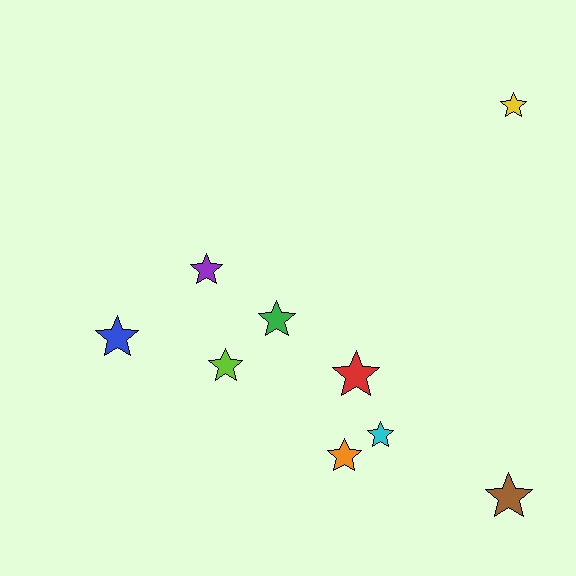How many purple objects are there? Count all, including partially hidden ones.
There is 1 purple object.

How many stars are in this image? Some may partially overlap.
There are 9 stars.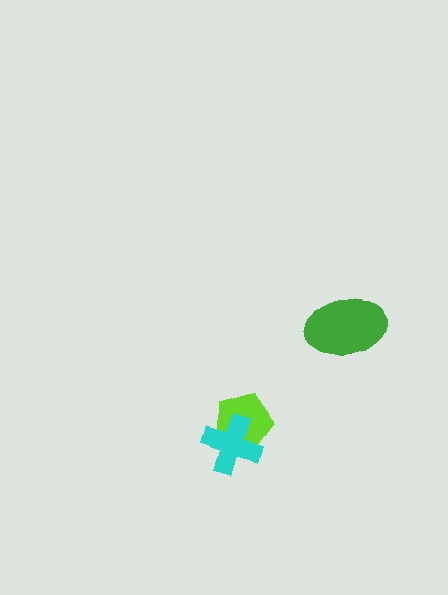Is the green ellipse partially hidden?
No, no other shape covers it.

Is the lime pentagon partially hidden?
Yes, it is partially covered by another shape.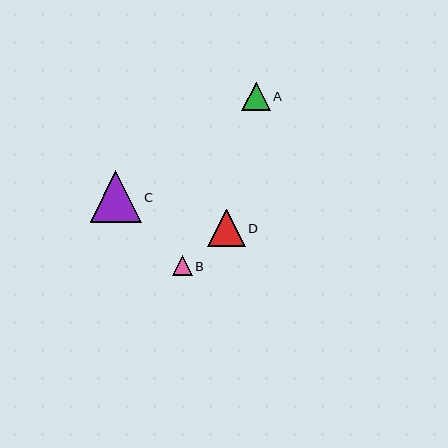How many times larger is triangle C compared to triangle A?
Triangle C is approximately 1.8 times the size of triangle A.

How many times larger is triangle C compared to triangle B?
Triangle C is approximately 2.6 times the size of triangle B.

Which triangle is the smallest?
Triangle B is the smallest with a size of approximately 20 pixels.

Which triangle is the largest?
Triangle C is the largest with a size of approximately 51 pixels.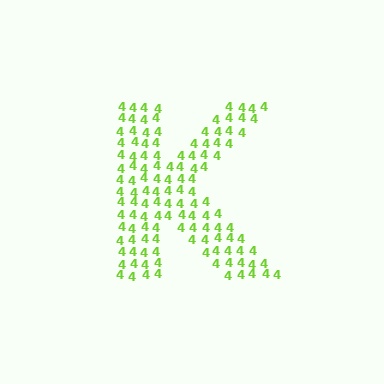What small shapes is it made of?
It is made of small digit 4's.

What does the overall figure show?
The overall figure shows the letter K.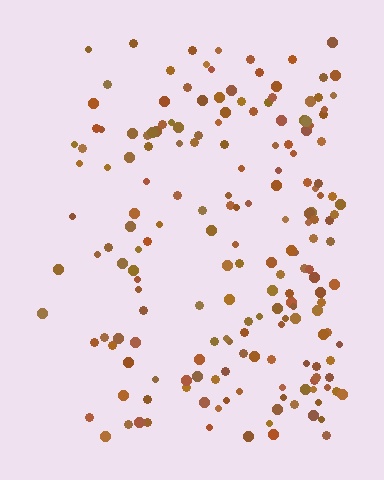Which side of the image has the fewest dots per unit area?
The left.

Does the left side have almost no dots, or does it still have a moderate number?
Still a moderate number, just noticeably fewer than the right.